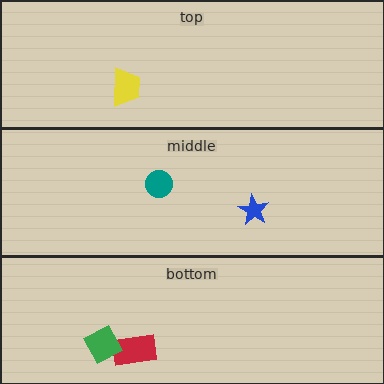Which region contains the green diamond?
The bottom region.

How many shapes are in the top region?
1.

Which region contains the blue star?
The middle region.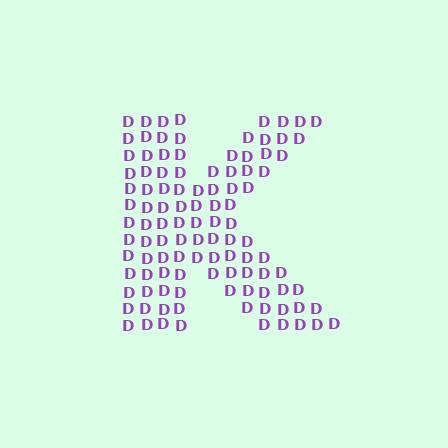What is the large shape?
The large shape is the letter K.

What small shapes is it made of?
It is made of small letter D's.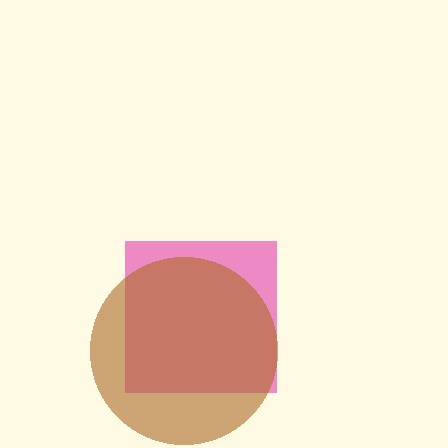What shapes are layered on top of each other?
The layered shapes are: a pink square, a brown circle.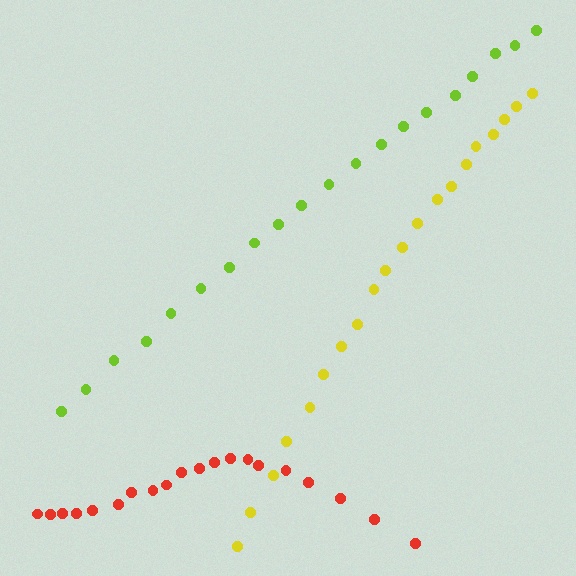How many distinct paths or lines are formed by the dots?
There are 3 distinct paths.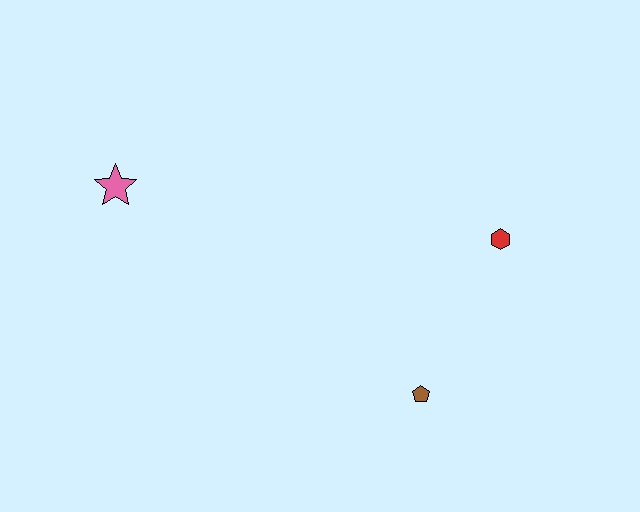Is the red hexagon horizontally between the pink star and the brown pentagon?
No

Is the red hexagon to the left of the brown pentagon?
No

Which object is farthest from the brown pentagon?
The pink star is farthest from the brown pentagon.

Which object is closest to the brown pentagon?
The red hexagon is closest to the brown pentagon.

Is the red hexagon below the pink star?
Yes